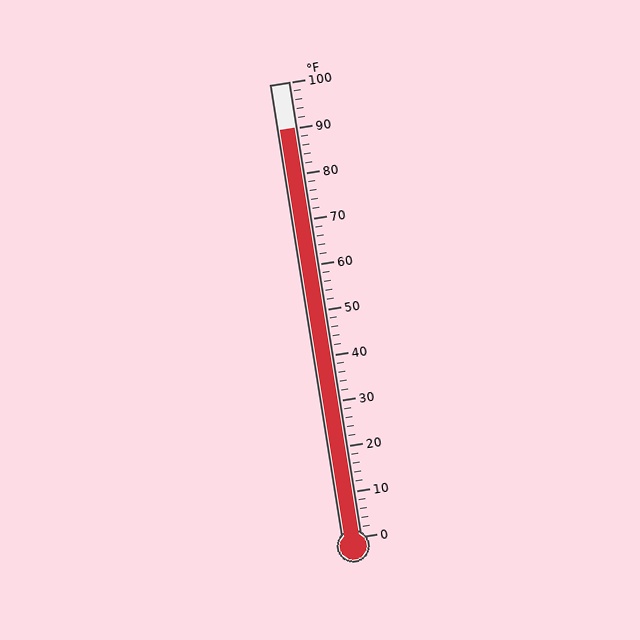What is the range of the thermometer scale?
The thermometer scale ranges from 0°F to 100°F.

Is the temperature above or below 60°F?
The temperature is above 60°F.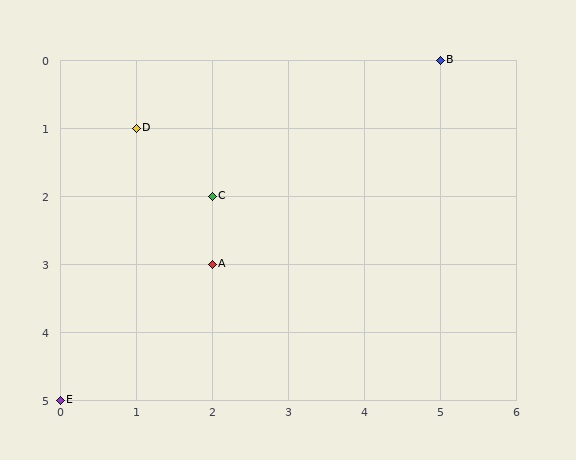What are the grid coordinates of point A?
Point A is at grid coordinates (2, 3).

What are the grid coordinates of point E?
Point E is at grid coordinates (0, 5).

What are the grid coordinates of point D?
Point D is at grid coordinates (1, 1).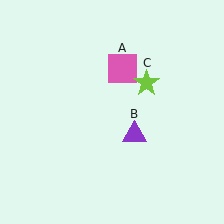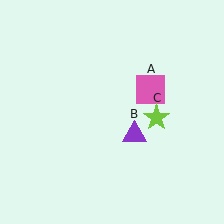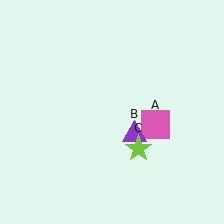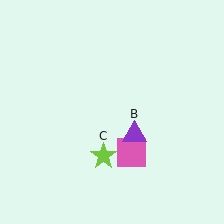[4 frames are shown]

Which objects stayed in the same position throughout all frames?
Purple triangle (object B) remained stationary.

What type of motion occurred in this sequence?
The pink square (object A), lime star (object C) rotated clockwise around the center of the scene.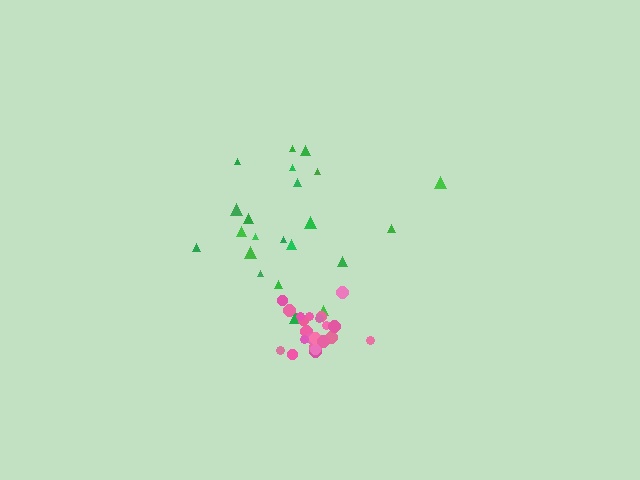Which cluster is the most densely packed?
Pink.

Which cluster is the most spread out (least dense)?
Green.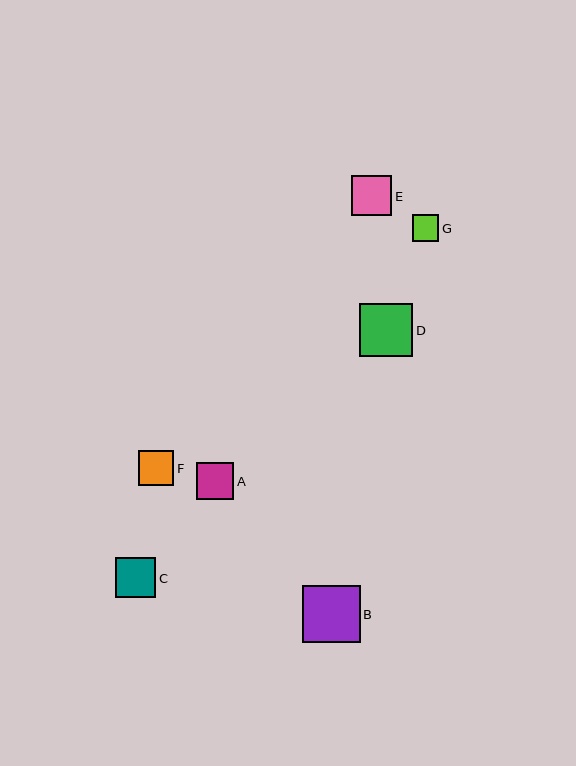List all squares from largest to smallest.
From largest to smallest: B, D, C, E, A, F, G.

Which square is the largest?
Square B is the largest with a size of approximately 57 pixels.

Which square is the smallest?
Square G is the smallest with a size of approximately 27 pixels.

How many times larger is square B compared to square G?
Square B is approximately 2.1 times the size of square G.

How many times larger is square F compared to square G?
Square F is approximately 1.3 times the size of square G.